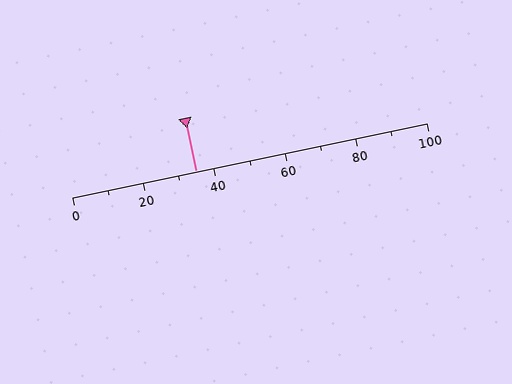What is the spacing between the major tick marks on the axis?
The major ticks are spaced 20 apart.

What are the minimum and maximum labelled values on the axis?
The axis runs from 0 to 100.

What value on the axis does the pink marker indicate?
The marker indicates approximately 35.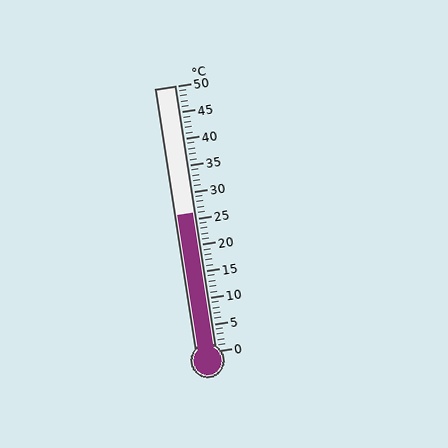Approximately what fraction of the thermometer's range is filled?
The thermometer is filled to approximately 50% of its range.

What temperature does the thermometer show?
The thermometer shows approximately 26°C.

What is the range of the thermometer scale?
The thermometer scale ranges from 0°C to 50°C.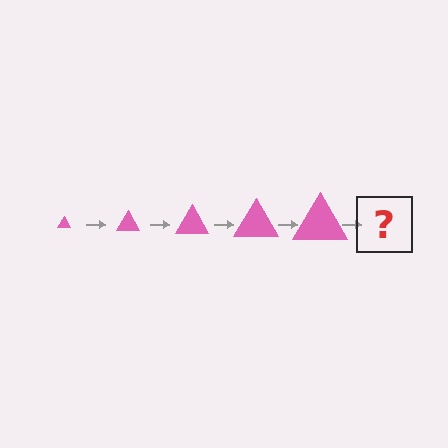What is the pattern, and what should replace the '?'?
The pattern is that the triangle gets progressively larger each step. The '?' should be a pink triangle, larger than the previous one.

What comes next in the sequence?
The next element should be a pink triangle, larger than the previous one.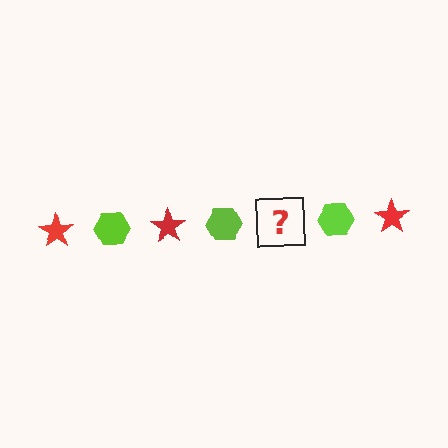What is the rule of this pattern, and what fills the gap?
The rule is that the pattern alternates between red star and lime hexagon. The gap should be filled with a red star.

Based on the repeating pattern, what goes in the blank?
The blank should be a red star.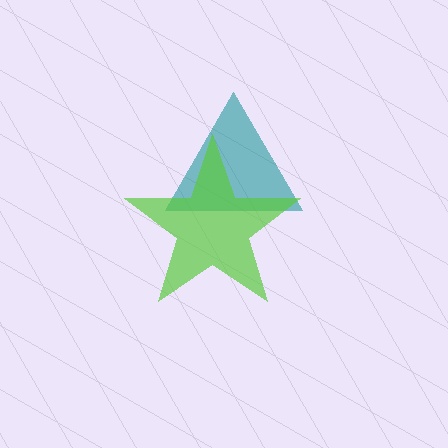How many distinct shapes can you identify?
There are 2 distinct shapes: a teal triangle, a lime star.